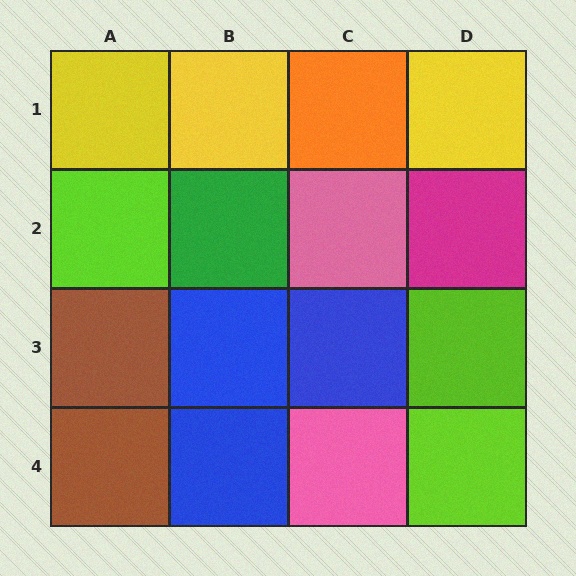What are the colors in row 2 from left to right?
Lime, green, pink, magenta.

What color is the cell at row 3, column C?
Blue.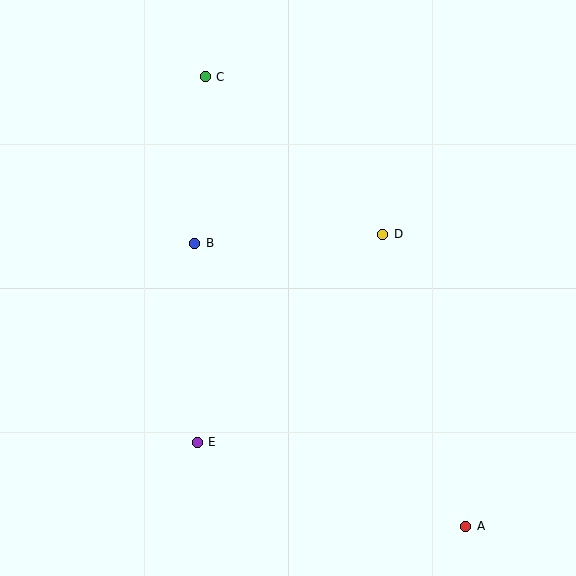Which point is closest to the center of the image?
Point B at (195, 243) is closest to the center.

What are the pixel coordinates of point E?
Point E is at (197, 442).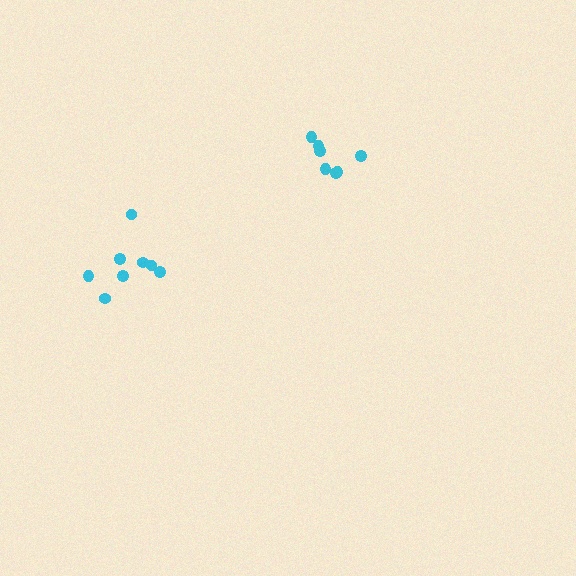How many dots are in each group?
Group 1: 8 dots, Group 2: 7 dots (15 total).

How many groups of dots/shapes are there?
There are 2 groups.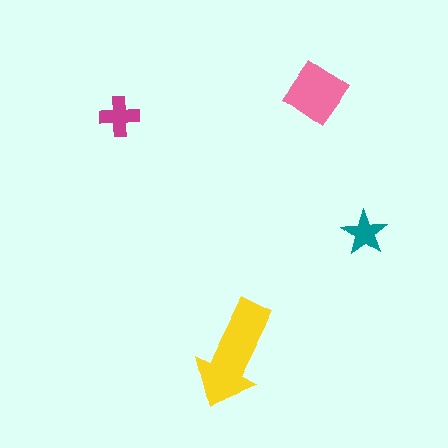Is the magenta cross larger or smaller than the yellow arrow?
Smaller.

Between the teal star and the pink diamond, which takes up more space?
The pink diamond.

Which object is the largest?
The yellow arrow.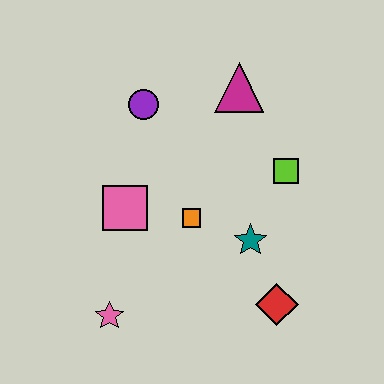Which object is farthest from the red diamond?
The purple circle is farthest from the red diamond.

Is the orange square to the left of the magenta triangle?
Yes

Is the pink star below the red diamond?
Yes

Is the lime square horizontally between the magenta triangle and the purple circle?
No